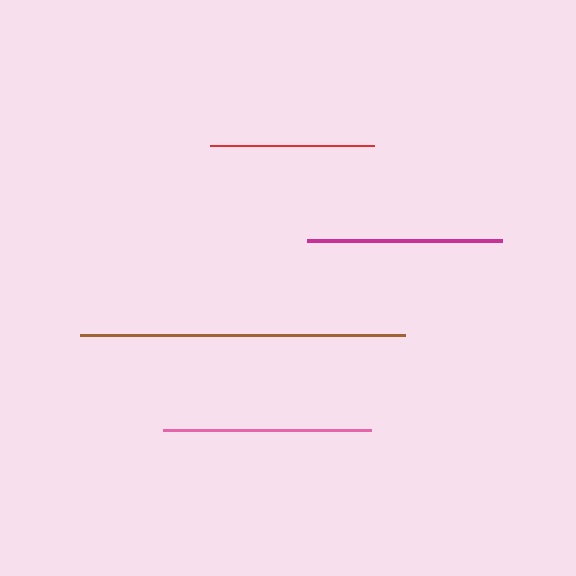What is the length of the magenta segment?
The magenta segment is approximately 195 pixels long.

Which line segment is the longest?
The brown line is the longest at approximately 325 pixels.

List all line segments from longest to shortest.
From longest to shortest: brown, pink, magenta, red.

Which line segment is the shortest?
The red line is the shortest at approximately 164 pixels.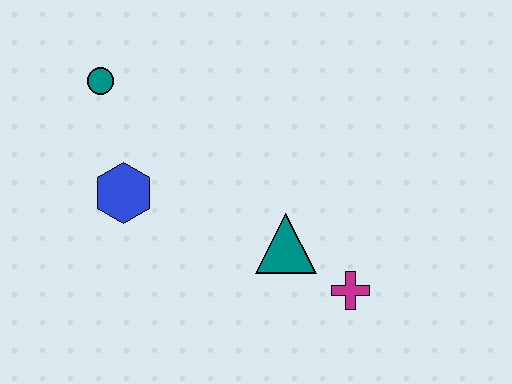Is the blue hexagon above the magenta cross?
Yes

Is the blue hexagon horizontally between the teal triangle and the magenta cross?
No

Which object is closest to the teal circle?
The blue hexagon is closest to the teal circle.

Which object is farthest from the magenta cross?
The teal circle is farthest from the magenta cross.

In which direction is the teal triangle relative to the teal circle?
The teal triangle is to the right of the teal circle.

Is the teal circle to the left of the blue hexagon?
Yes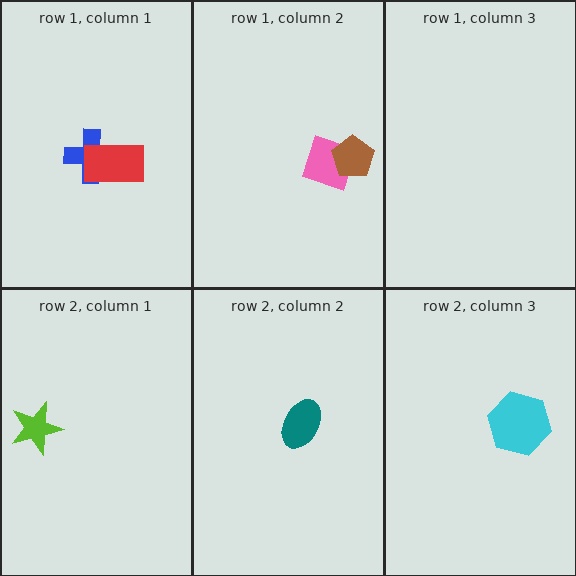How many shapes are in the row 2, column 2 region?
1.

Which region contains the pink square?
The row 1, column 2 region.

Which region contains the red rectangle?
The row 1, column 1 region.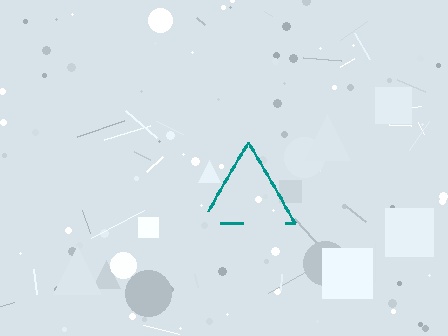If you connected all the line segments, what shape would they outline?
They would outline a triangle.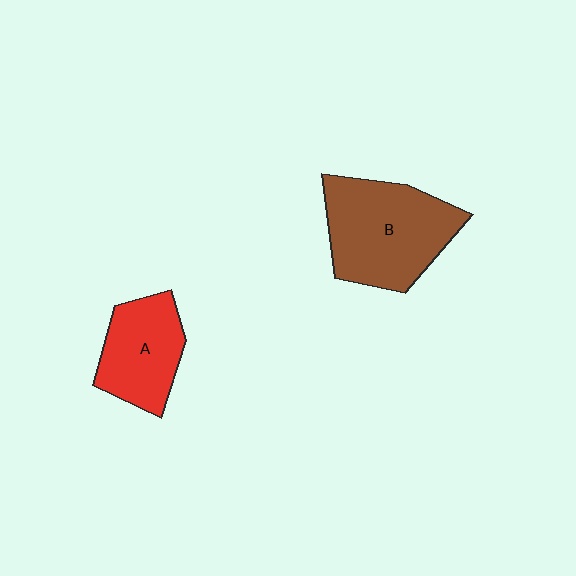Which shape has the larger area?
Shape B (brown).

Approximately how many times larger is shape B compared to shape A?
Approximately 1.5 times.